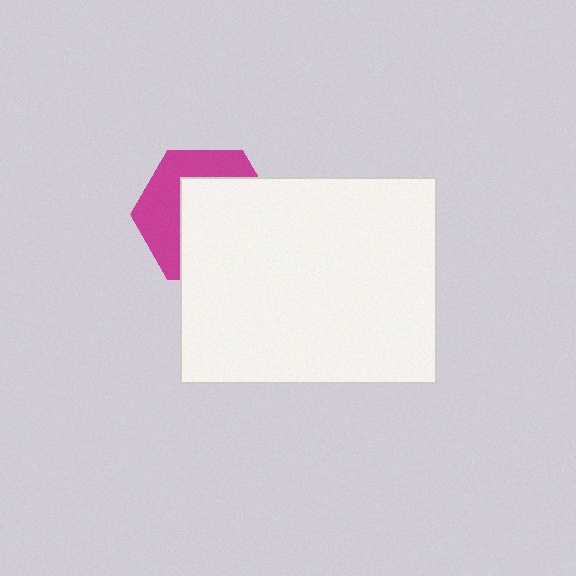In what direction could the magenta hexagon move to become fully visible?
The magenta hexagon could move toward the upper-left. That would shift it out from behind the white rectangle entirely.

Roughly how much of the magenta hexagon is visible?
A small part of it is visible (roughly 41%).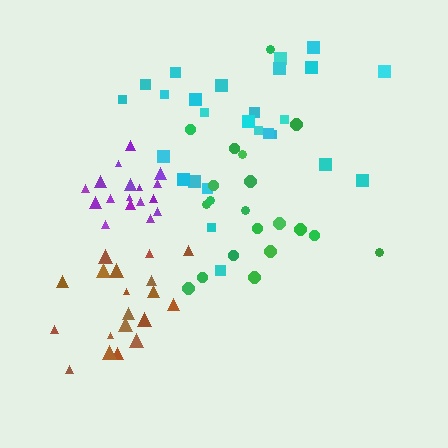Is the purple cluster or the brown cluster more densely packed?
Purple.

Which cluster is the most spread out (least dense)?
Green.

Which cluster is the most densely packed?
Purple.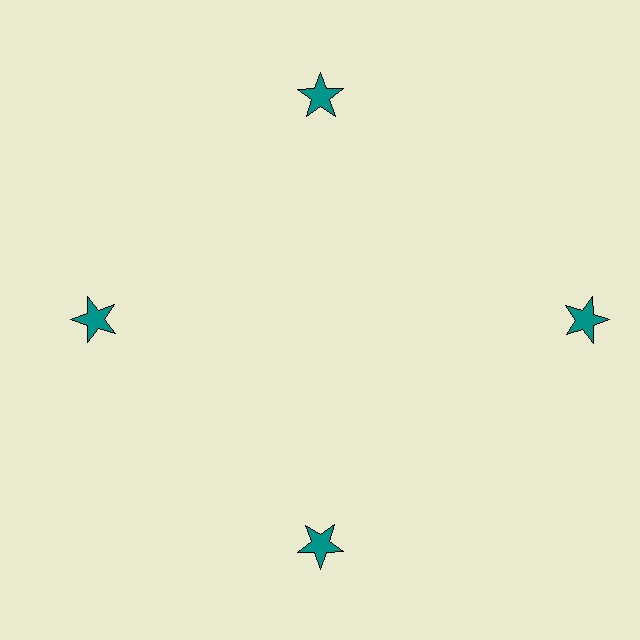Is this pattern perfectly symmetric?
No. The 4 teal stars are arranged in a ring, but one element near the 3 o'clock position is pushed outward from the center, breaking the 4-fold rotational symmetry.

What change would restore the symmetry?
The symmetry would be restored by moving it inward, back onto the ring so that all 4 stars sit at equal angles and equal distance from the center.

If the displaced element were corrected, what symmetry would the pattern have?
It would have 4-fold rotational symmetry — the pattern would map onto itself every 90 degrees.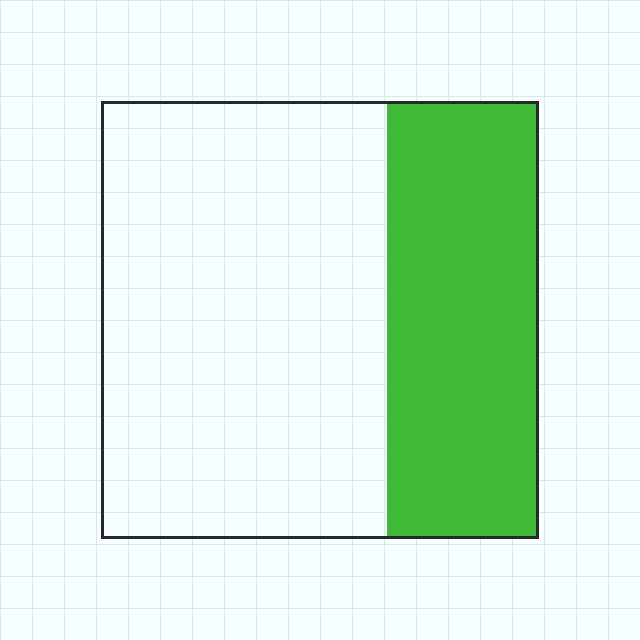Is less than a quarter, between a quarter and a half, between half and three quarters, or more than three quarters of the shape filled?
Between a quarter and a half.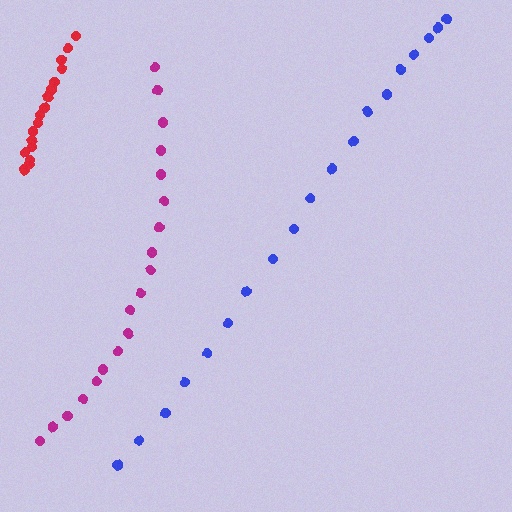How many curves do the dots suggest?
There are 3 distinct paths.